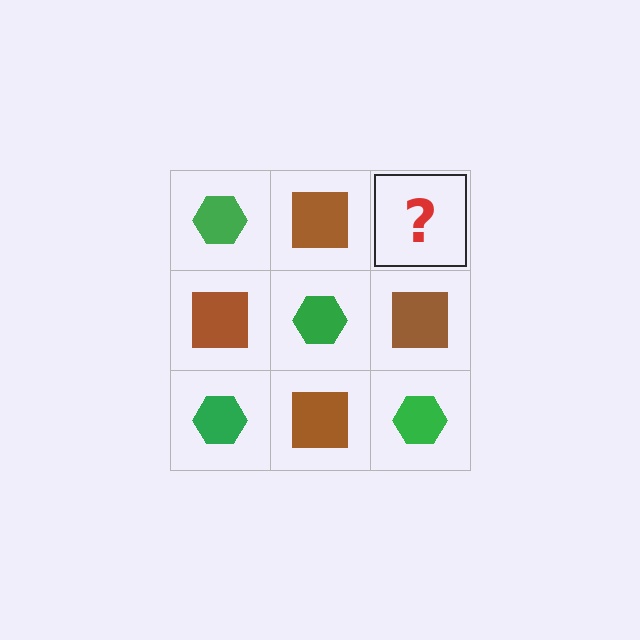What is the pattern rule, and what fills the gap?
The rule is that it alternates green hexagon and brown square in a checkerboard pattern. The gap should be filled with a green hexagon.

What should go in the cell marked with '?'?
The missing cell should contain a green hexagon.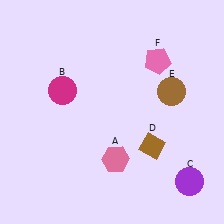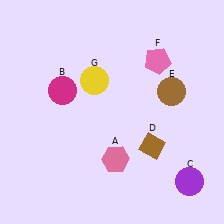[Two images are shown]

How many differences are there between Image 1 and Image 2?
There is 1 difference between the two images.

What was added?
A yellow circle (G) was added in Image 2.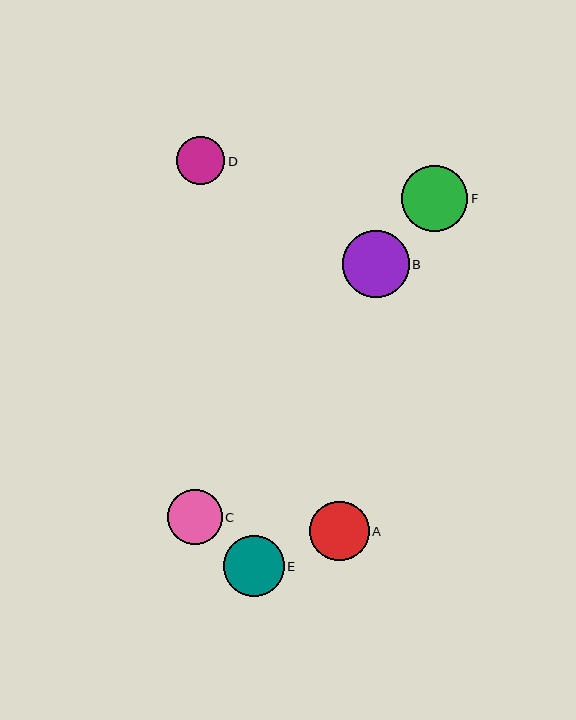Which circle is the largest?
Circle B is the largest with a size of approximately 67 pixels.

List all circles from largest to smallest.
From largest to smallest: B, F, E, A, C, D.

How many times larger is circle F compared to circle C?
Circle F is approximately 1.2 times the size of circle C.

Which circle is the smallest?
Circle D is the smallest with a size of approximately 48 pixels.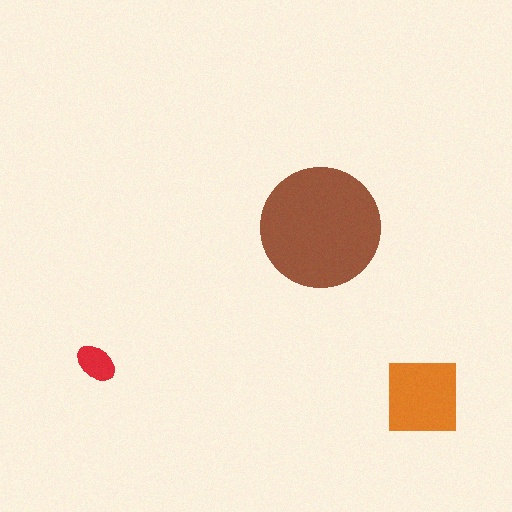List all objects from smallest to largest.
The red ellipse, the orange square, the brown circle.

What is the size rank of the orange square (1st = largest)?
2nd.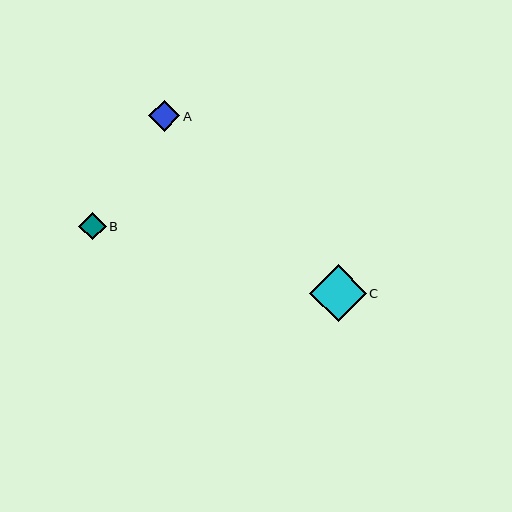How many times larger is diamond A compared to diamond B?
Diamond A is approximately 1.1 times the size of diamond B.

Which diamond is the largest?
Diamond C is the largest with a size of approximately 56 pixels.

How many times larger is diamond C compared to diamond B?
Diamond C is approximately 2.1 times the size of diamond B.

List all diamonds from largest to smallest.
From largest to smallest: C, A, B.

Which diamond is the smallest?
Diamond B is the smallest with a size of approximately 28 pixels.